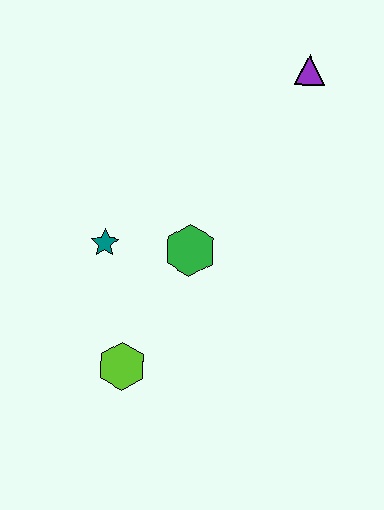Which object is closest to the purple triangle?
The green hexagon is closest to the purple triangle.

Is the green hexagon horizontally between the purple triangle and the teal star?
Yes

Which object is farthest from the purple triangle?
The lime hexagon is farthest from the purple triangle.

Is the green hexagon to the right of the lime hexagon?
Yes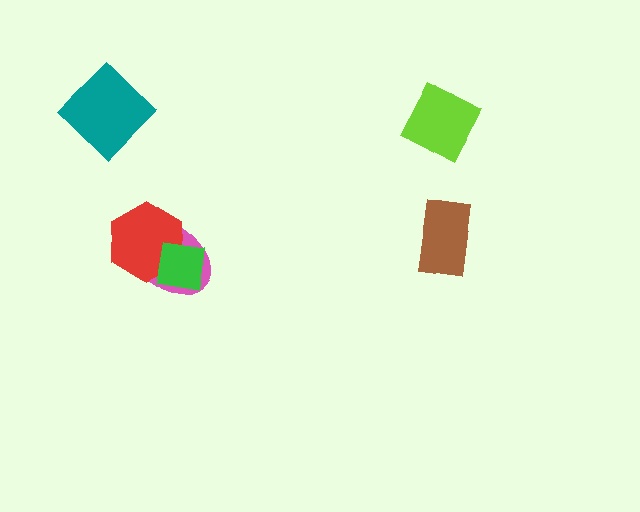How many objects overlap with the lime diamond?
0 objects overlap with the lime diamond.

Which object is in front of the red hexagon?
The green square is in front of the red hexagon.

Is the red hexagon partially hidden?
Yes, it is partially covered by another shape.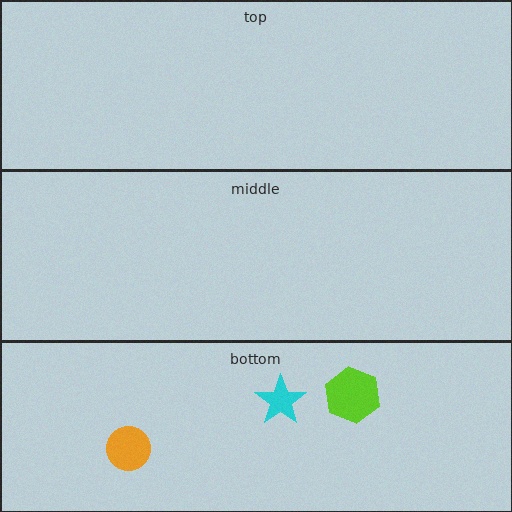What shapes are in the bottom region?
The cyan star, the lime hexagon, the orange circle.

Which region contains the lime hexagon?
The bottom region.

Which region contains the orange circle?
The bottom region.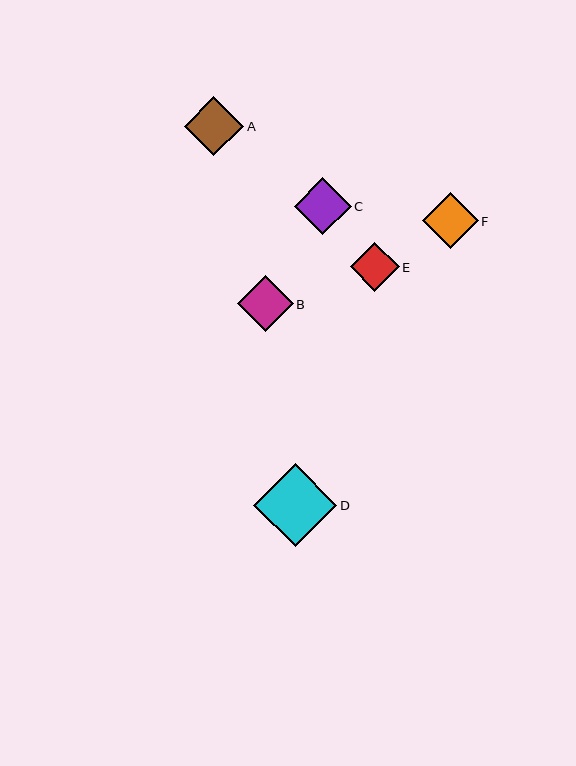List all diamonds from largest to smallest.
From largest to smallest: D, A, C, B, F, E.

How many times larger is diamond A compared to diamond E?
Diamond A is approximately 1.2 times the size of diamond E.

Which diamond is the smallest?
Diamond E is the smallest with a size of approximately 48 pixels.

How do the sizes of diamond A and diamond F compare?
Diamond A and diamond F are approximately the same size.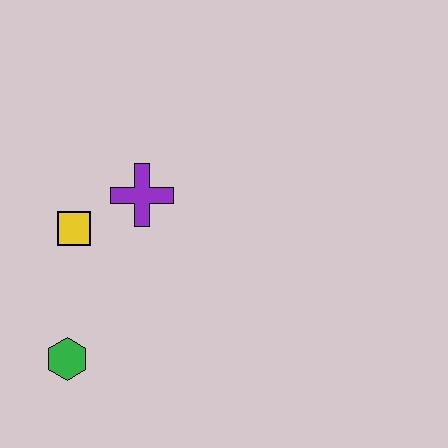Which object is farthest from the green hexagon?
The purple cross is farthest from the green hexagon.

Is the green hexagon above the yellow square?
No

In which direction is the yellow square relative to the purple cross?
The yellow square is to the left of the purple cross.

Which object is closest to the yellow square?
The purple cross is closest to the yellow square.